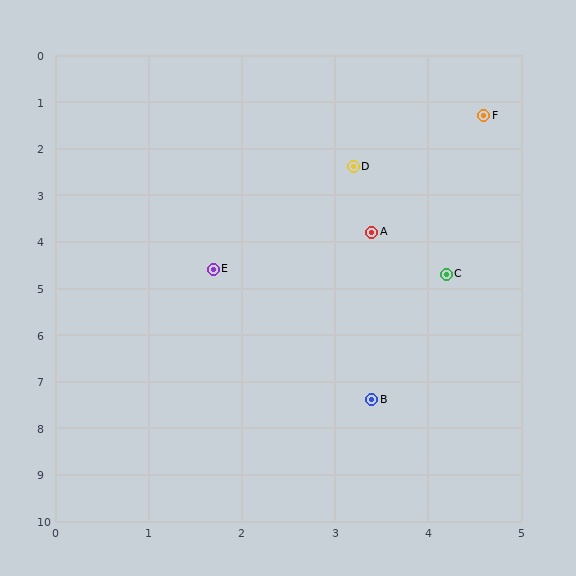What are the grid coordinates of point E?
Point E is at approximately (1.7, 4.6).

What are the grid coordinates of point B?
Point B is at approximately (3.4, 7.4).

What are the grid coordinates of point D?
Point D is at approximately (3.2, 2.4).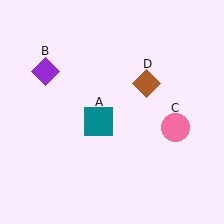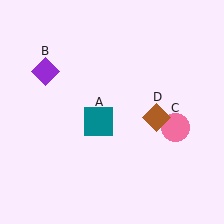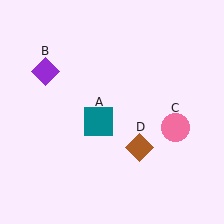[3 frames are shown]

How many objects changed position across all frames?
1 object changed position: brown diamond (object D).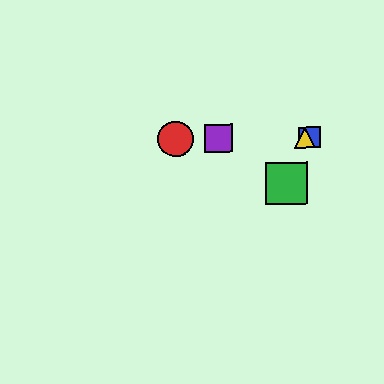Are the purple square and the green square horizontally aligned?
No, the purple square is at y≈139 and the green square is at y≈184.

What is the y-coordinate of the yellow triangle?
The yellow triangle is at y≈137.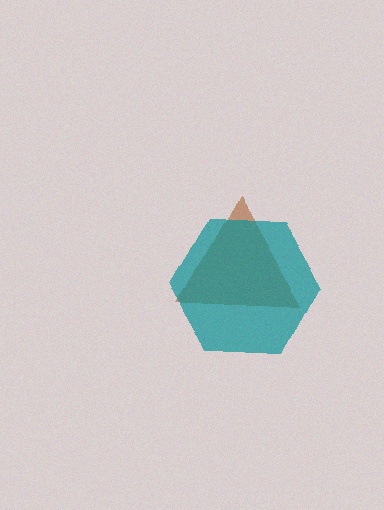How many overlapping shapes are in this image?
There are 2 overlapping shapes in the image.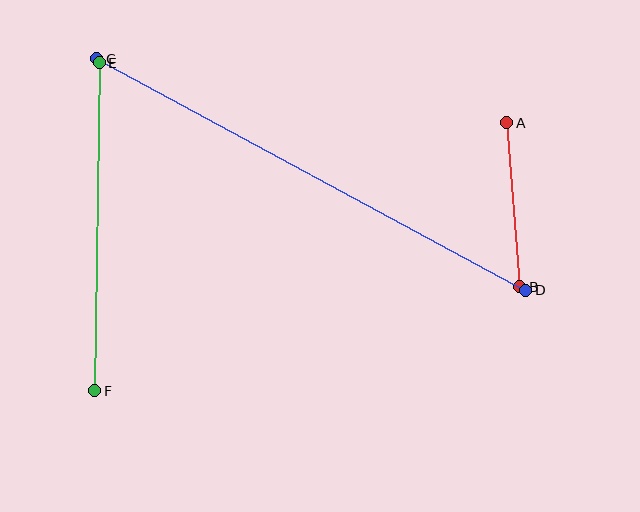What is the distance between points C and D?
The distance is approximately 487 pixels.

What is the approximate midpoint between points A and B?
The midpoint is at approximately (513, 205) pixels.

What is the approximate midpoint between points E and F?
The midpoint is at approximately (97, 227) pixels.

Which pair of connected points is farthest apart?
Points C and D are farthest apart.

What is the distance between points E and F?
The distance is approximately 328 pixels.